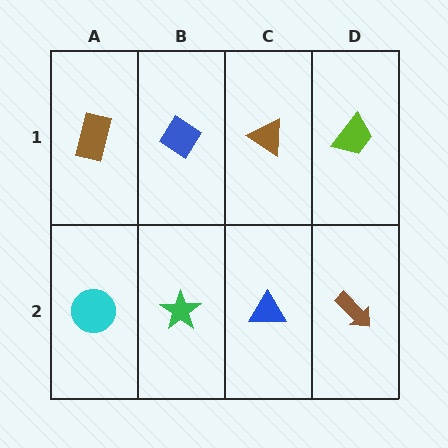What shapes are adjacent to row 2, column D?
A lime trapezoid (row 1, column D), a blue triangle (row 2, column C).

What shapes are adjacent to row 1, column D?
A brown arrow (row 2, column D), a brown triangle (row 1, column C).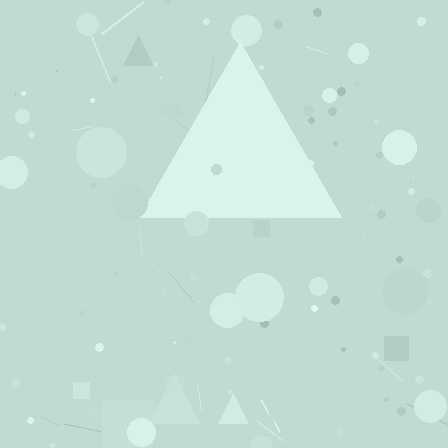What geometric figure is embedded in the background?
A triangle is embedded in the background.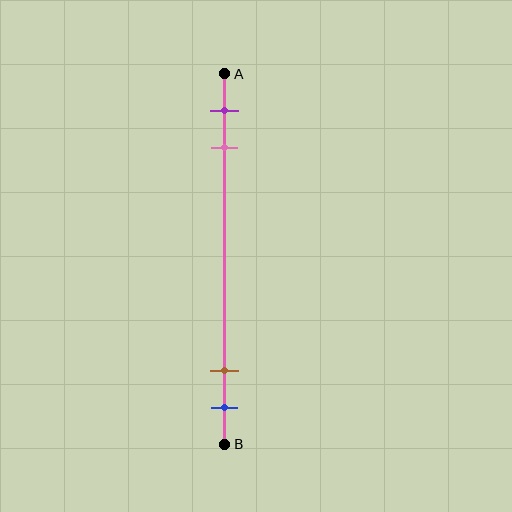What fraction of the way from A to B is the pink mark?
The pink mark is approximately 20% (0.2) of the way from A to B.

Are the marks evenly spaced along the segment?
No, the marks are not evenly spaced.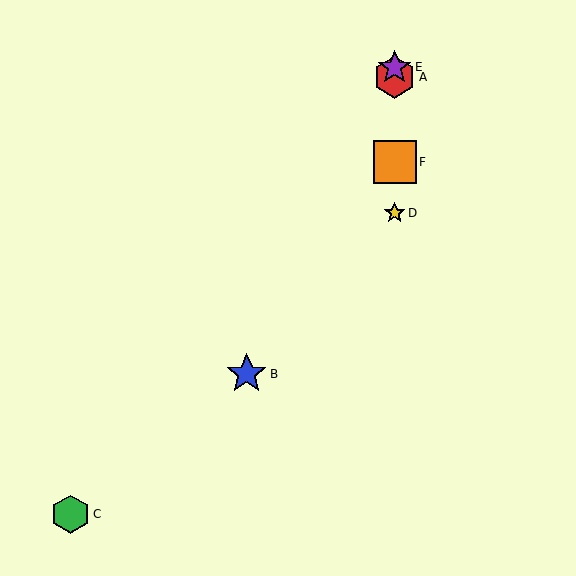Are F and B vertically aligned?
No, F is at x≈395 and B is at x≈247.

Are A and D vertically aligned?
Yes, both are at x≈395.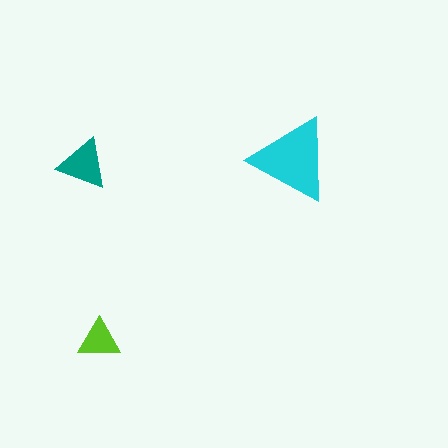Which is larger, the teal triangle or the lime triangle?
The teal one.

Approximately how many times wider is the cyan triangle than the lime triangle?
About 2 times wider.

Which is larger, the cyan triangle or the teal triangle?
The cyan one.